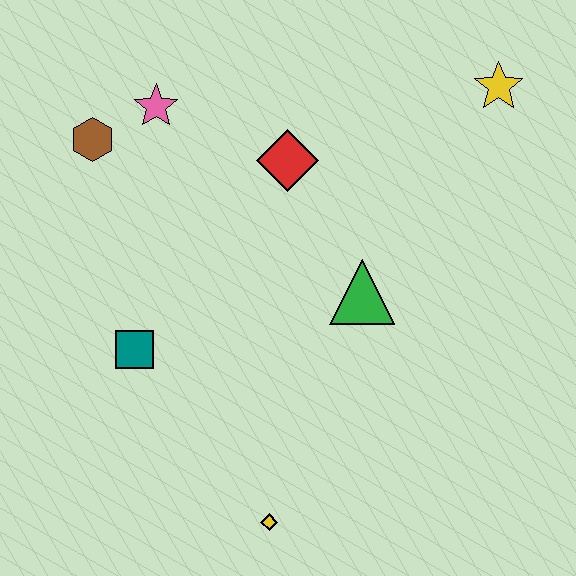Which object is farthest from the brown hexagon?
The yellow diamond is farthest from the brown hexagon.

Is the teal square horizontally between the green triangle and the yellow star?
No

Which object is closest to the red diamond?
The pink star is closest to the red diamond.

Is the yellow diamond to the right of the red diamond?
No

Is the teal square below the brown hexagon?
Yes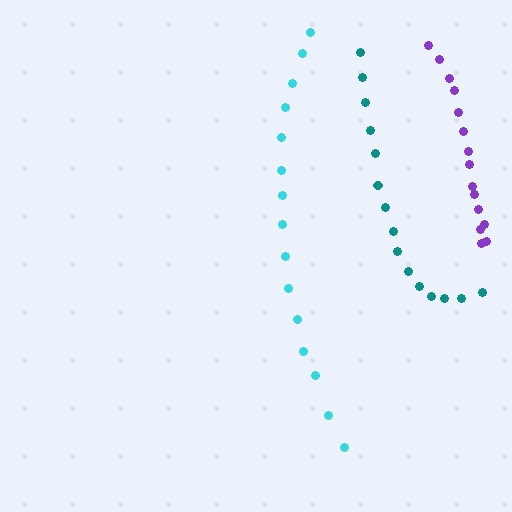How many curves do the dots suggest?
There are 3 distinct paths.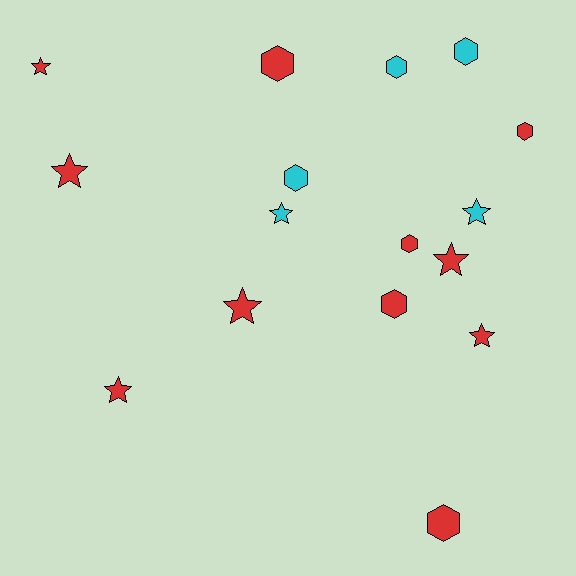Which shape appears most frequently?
Star, with 8 objects.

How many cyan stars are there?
There are 2 cyan stars.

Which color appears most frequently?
Red, with 11 objects.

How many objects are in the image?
There are 16 objects.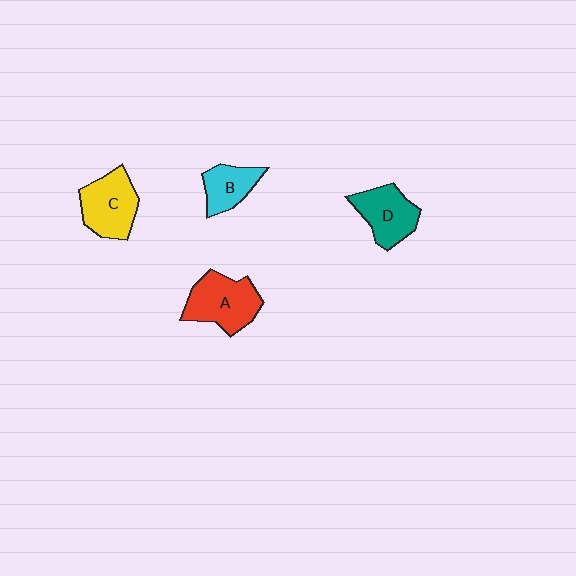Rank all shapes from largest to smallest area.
From largest to smallest: A (red), C (yellow), D (teal), B (cyan).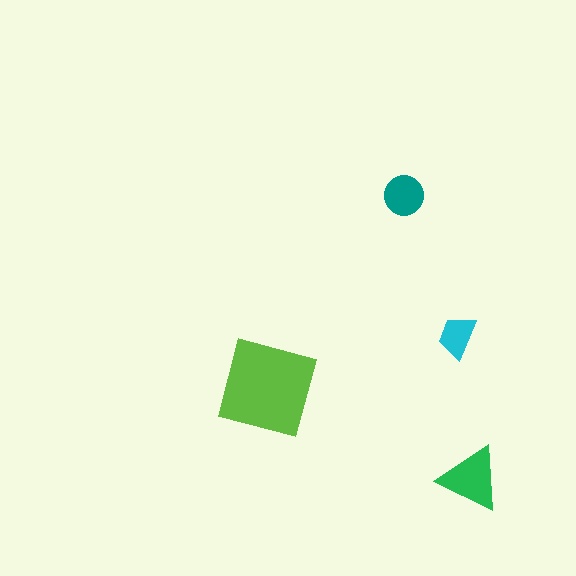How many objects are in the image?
There are 4 objects in the image.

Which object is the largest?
The lime square.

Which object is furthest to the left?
The lime square is leftmost.